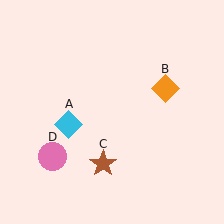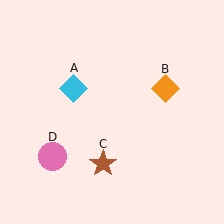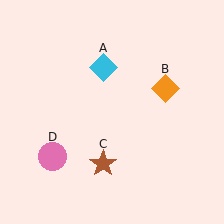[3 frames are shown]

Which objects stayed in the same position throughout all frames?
Orange diamond (object B) and brown star (object C) and pink circle (object D) remained stationary.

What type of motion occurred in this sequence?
The cyan diamond (object A) rotated clockwise around the center of the scene.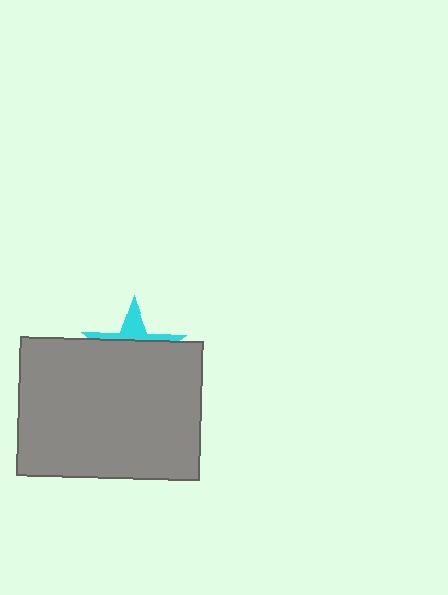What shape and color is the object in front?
The object in front is a gray rectangle.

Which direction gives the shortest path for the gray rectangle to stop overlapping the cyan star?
Moving down gives the shortest separation.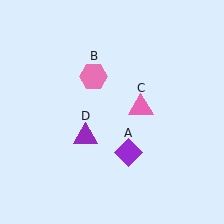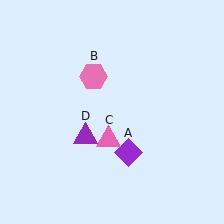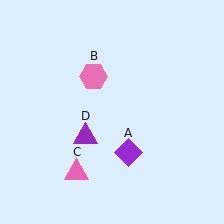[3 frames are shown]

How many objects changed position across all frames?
1 object changed position: pink triangle (object C).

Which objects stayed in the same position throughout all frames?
Purple diamond (object A) and pink hexagon (object B) and purple triangle (object D) remained stationary.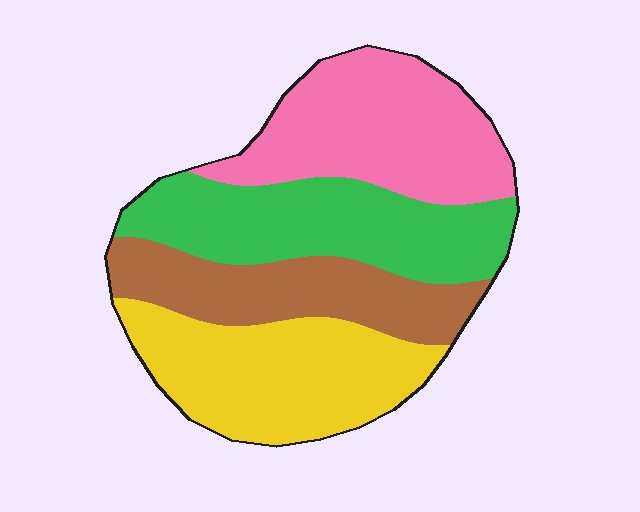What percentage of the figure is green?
Green covers 26% of the figure.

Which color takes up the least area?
Brown, at roughly 20%.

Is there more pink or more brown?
Pink.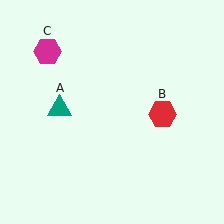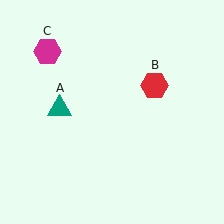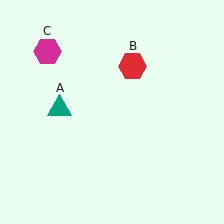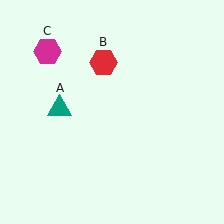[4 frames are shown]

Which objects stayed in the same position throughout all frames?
Teal triangle (object A) and magenta hexagon (object C) remained stationary.